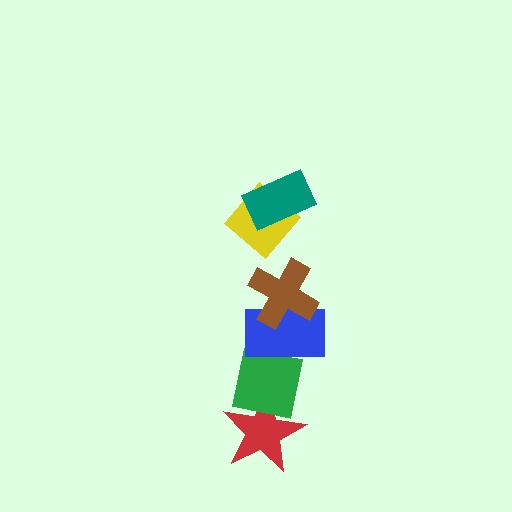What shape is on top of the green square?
The blue rectangle is on top of the green square.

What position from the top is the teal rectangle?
The teal rectangle is 1st from the top.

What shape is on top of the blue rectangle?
The brown cross is on top of the blue rectangle.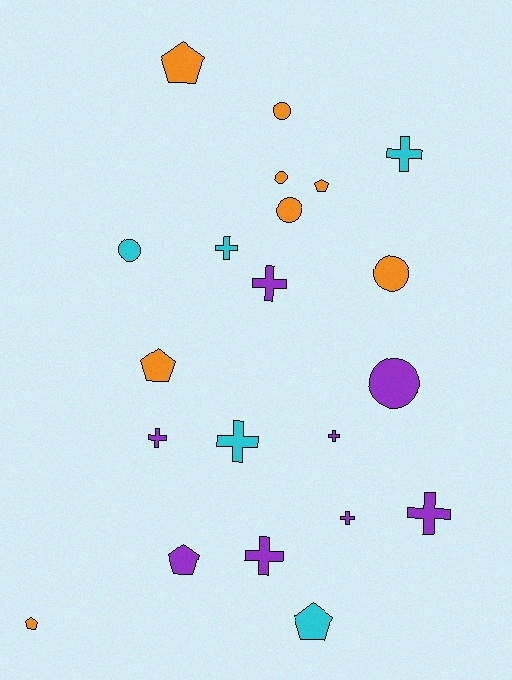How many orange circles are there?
There are 4 orange circles.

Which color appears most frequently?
Orange, with 8 objects.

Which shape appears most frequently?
Cross, with 9 objects.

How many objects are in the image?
There are 21 objects.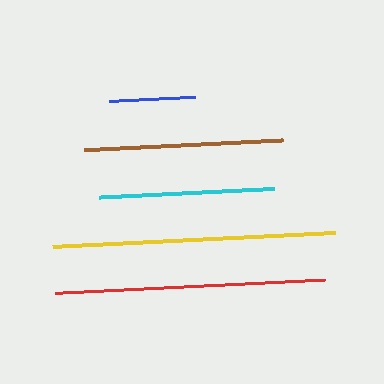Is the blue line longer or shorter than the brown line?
The brown line is longer than the blue line.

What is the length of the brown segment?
The brown segment is approximately 199 pixels long.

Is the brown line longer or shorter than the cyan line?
The brown line is longer than the cyan line.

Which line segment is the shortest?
The blue line is the shortest at approximately 87 pixels.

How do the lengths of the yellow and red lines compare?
The yellow and red lines are approximately the same length.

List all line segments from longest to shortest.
From longest to shortest: yellow, red, brown, cyan, blue.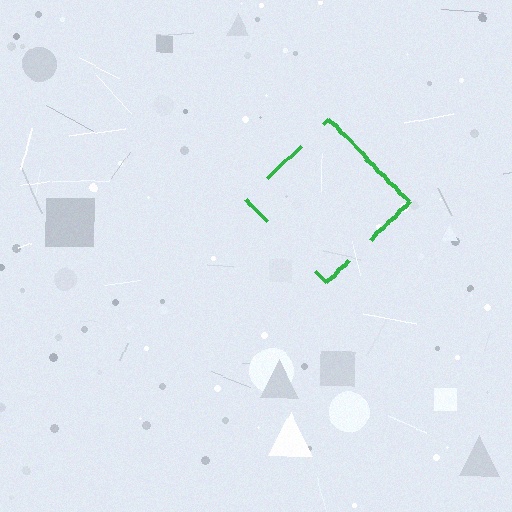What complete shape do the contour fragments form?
The contour fragments form a diamond.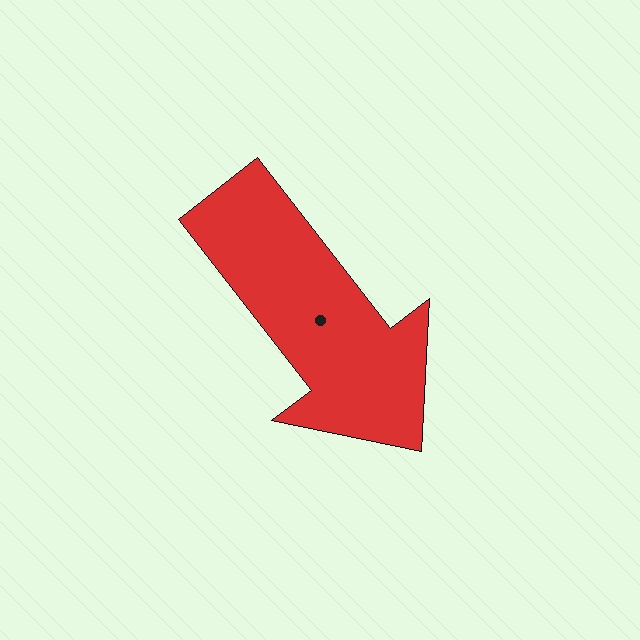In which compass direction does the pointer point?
Southeast.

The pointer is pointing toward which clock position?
Roughly 5 o'clock.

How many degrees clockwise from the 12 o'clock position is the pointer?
Approximately 142 degrees.